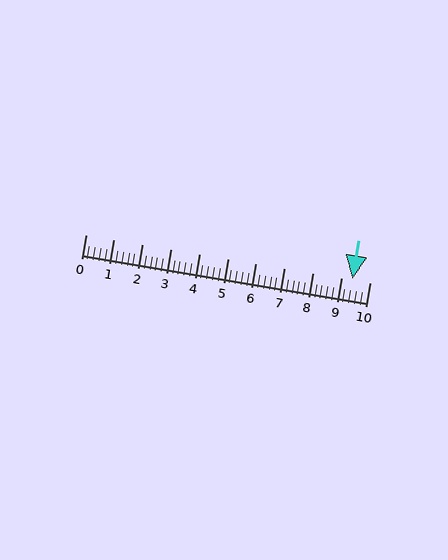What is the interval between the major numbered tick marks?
The major tick marks are spaced 1 units apart.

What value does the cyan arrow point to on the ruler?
The cyan arrow points to approximately 9.4.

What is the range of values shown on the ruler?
The ruler shows values from 0 to 10.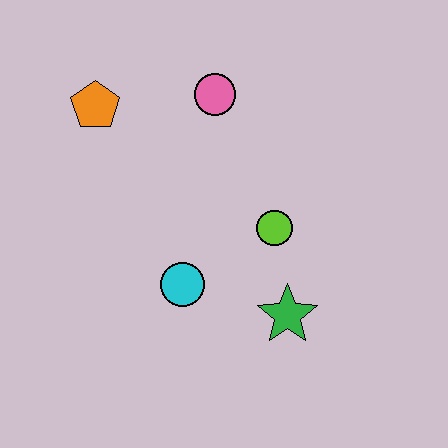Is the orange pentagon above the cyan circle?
Yes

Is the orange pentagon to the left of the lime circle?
Yes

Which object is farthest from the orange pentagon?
The green star is farthest from the orange pentagon.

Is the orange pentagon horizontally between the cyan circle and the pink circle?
No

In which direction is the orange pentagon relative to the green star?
The orange pentagon is above the green star.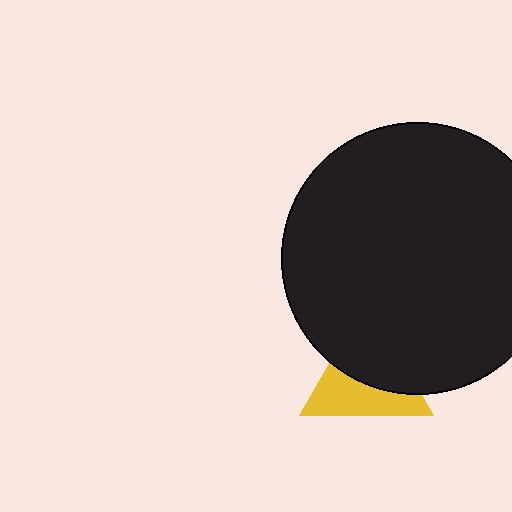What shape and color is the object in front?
The object in front is a black circle.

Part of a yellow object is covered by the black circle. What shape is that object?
It is a triangle.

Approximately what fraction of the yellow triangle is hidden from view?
Roughly 53% of the yellow triangle is hidden behind the black circle.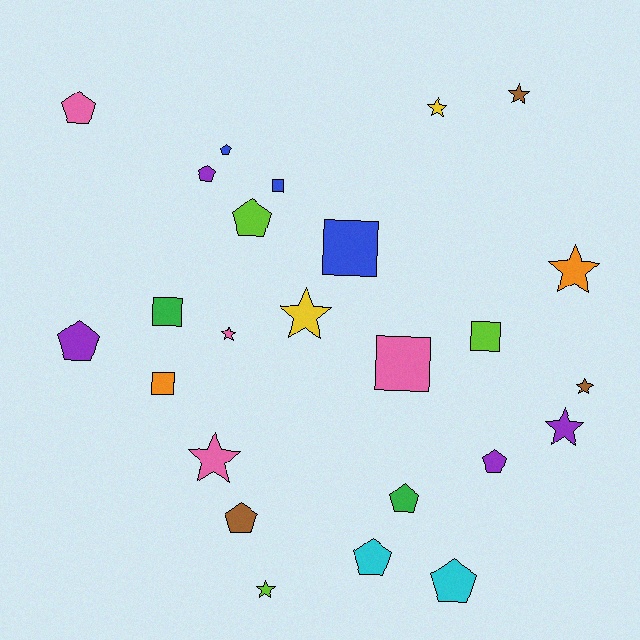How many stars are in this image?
There are 9 stars.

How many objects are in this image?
There are 25 objects.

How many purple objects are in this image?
There are 4 purple objects.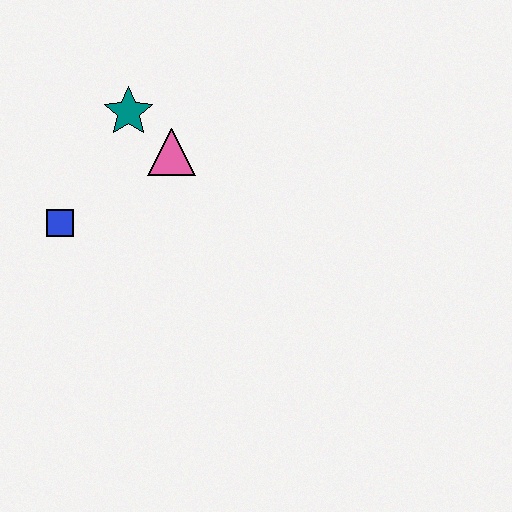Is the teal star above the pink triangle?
Yes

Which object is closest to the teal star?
The pink triangle is closest to the teal star.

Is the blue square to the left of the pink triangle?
Yes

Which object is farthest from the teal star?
The blue square is farthest from the teal star.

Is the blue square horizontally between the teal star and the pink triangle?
No